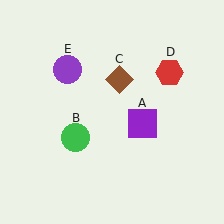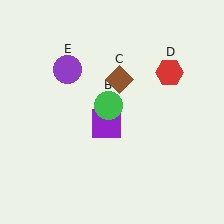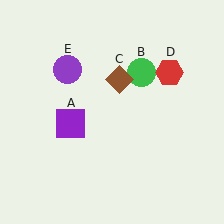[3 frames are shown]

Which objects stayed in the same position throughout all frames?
Brown diamond (object C) and red hexagon (object D) and purple circle (object E) remained stationary.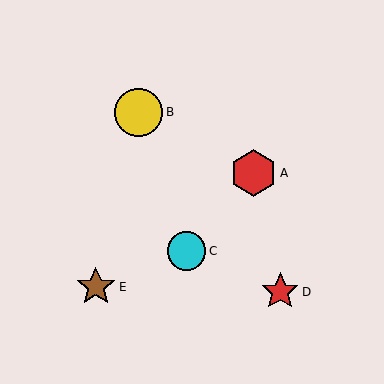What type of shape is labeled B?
Shape B is a yellow circle.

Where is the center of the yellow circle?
The center of the yellow circle is at (139, 112).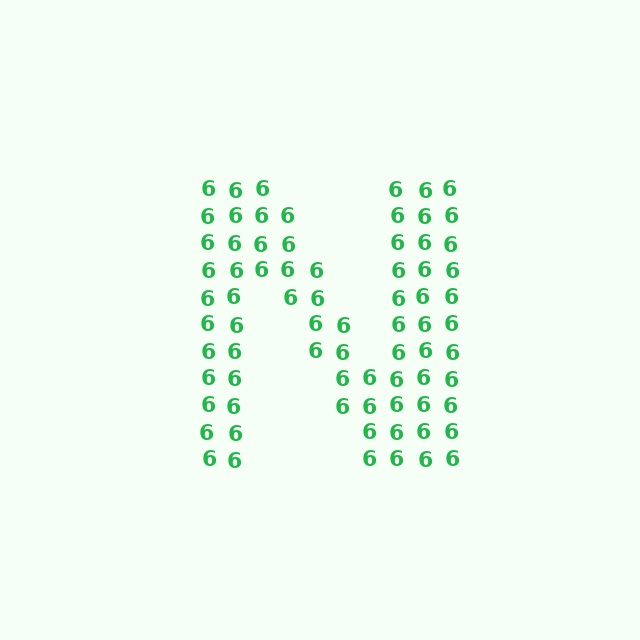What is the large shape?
The large shape is the letter N.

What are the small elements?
The small elements are digit 6's.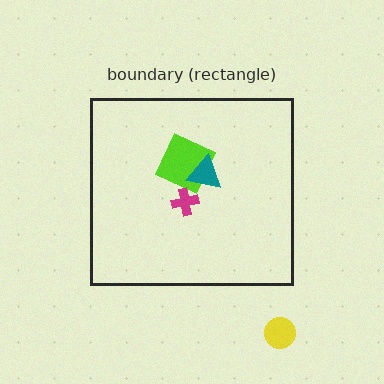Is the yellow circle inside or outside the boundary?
Outside.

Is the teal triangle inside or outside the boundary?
Inside.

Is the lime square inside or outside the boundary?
Inside.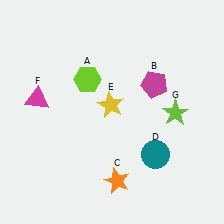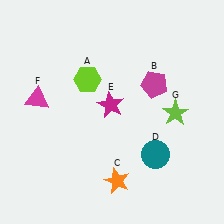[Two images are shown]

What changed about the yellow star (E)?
In Image 1, E is yellow. In Image 2, it changed to magenta.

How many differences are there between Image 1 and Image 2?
There is 1 difference between the two images.